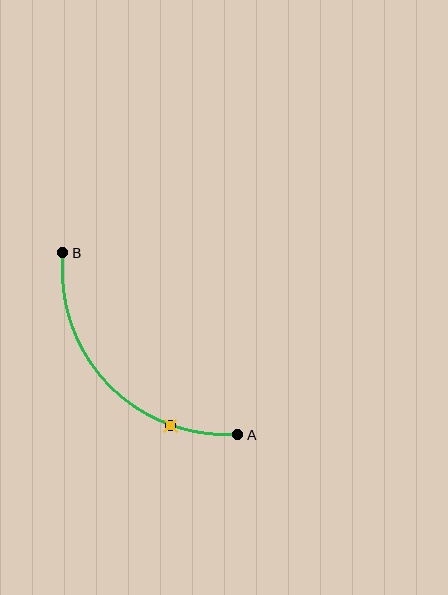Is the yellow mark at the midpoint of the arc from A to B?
No. The yellow mark lies on the arc but is closer to endpoint A. The arc midpoint would be at the point on the curve equidistant along the arc from both A and B.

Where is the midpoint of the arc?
The arc midpoint is the point on the curve farthest from the straight line joining A and B. It sits below and to the left of that line.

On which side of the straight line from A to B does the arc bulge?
The arc bulges below and to the left of the straight line connecting A and B.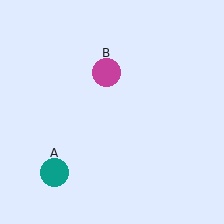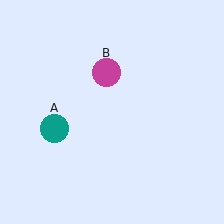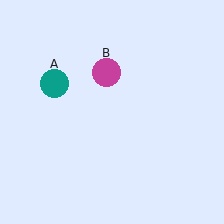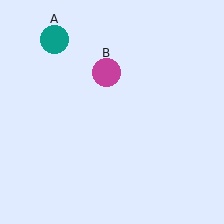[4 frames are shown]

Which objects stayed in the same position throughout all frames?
Magenta circle (object B) remained stationary.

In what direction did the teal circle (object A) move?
The teal circle (object A) moved up.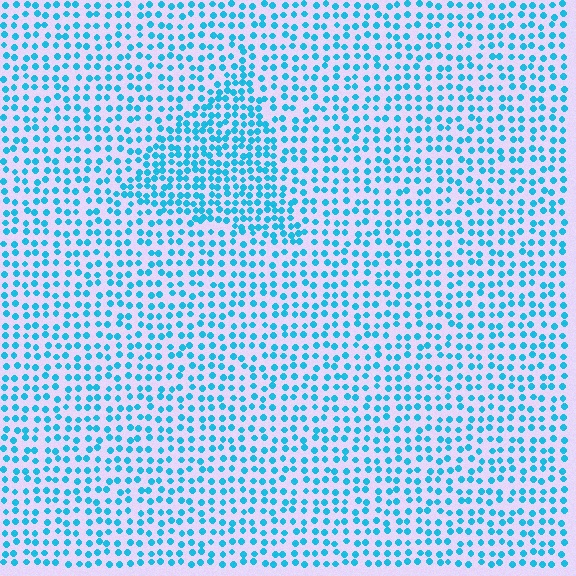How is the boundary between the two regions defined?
The boundary is defined by a change in element density (approximately 1.7x ratio). All elements are the same color, size, and shape.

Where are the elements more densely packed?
The elements are more densely packed inside the triangle boundary.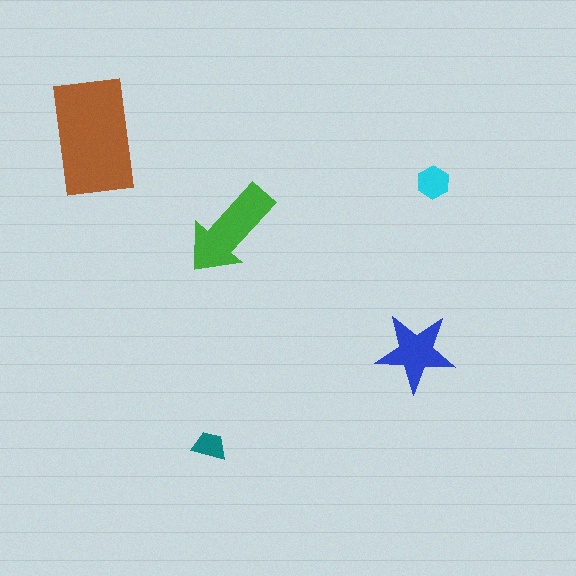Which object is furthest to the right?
The cyan hexagon is rightmost.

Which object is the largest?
The brown rectangle.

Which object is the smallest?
The teal trapezoid.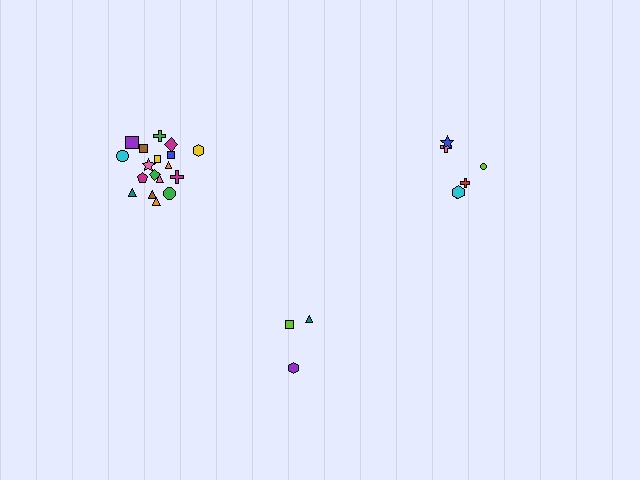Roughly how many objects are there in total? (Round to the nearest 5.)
Roughly 25 objects in total.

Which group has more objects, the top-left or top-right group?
The top-left group.